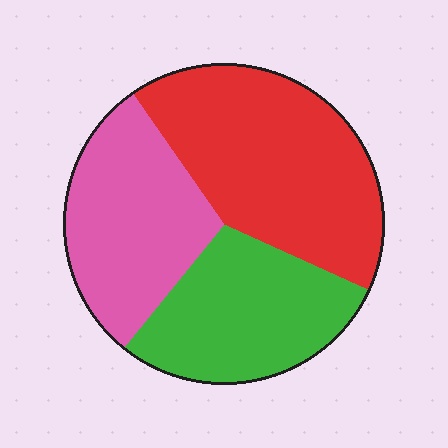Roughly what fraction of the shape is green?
Green takes up between a sixth and a third of the shape.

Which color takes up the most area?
Red, at roughly 40%.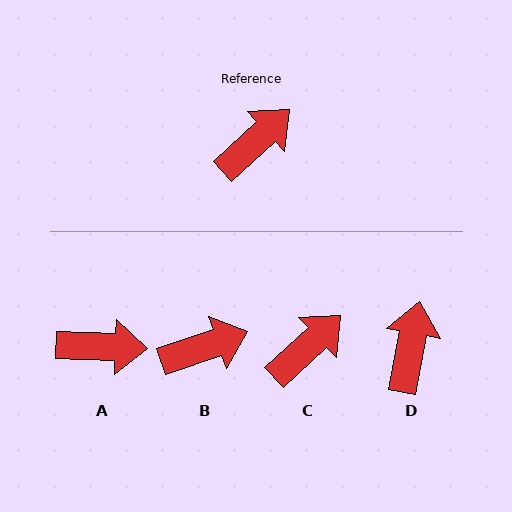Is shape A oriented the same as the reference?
No, it is off by about 45 degrees.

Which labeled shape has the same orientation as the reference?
C.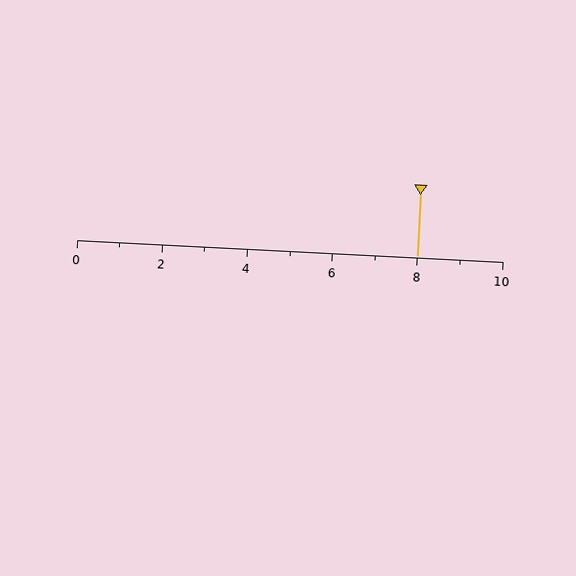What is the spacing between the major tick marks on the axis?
The major ticks are spaced 2 apart.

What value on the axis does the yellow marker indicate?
The marker indicates approximately 8.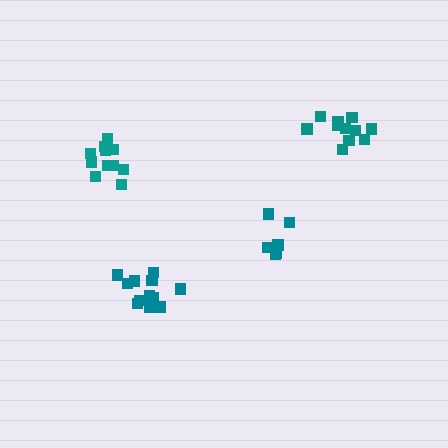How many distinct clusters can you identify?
There are 4 distinct clusters.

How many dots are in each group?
Group 1: 11 dots, Group 2: 7 dots, Group 3: 12 dots, Group 4: 11 dots (41 total).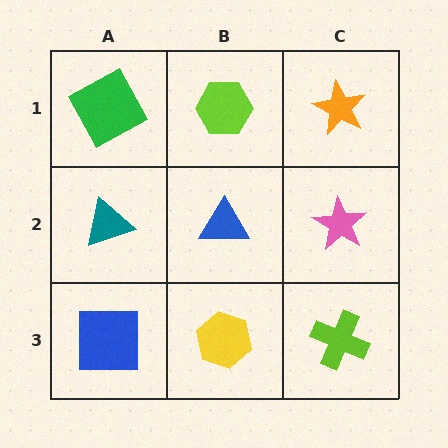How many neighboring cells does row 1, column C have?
2.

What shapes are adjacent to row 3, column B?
A blue triangle (row 2, column B), a blue square (row 3, column A), a lime cross (row 3, column C).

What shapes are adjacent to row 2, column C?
An orange star (row 1, column C), a lime cross (row 3, column C), a blue triangle (row 2, column B).